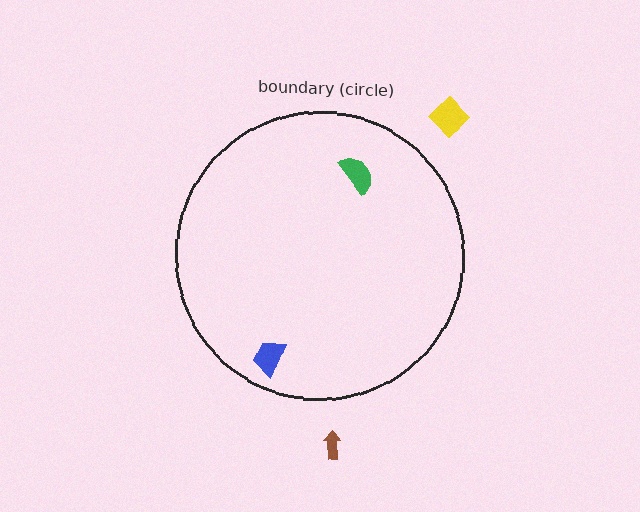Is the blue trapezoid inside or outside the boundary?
Inside.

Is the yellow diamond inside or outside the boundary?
Outside.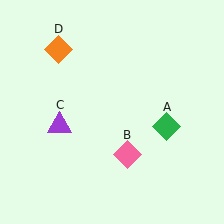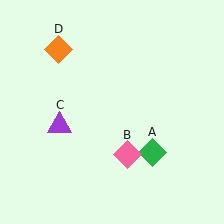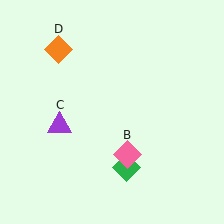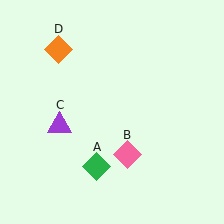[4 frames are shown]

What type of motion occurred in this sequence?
The green diamond (object A) rotated clockwise around the center of the scene.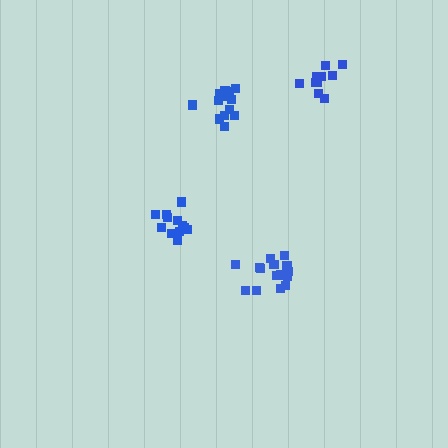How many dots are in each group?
Group 1: 16 dots, Group 2: 10 dots, Group 3: 15 dots, Group 4: 12 dots (53 total).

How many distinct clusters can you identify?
There are 4 distinct clusters.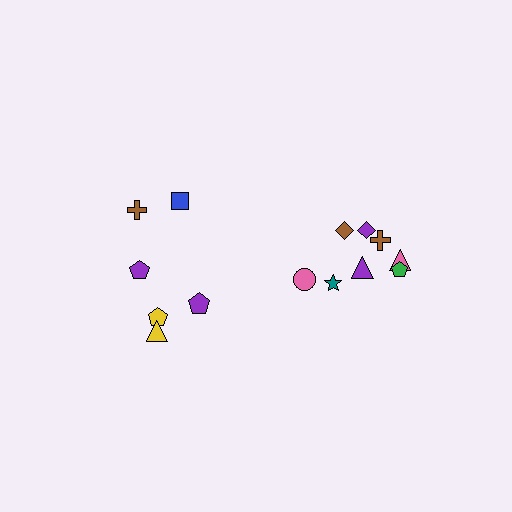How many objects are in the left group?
There are 6 objects.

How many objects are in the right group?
There are 8 objects.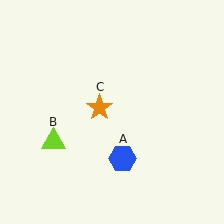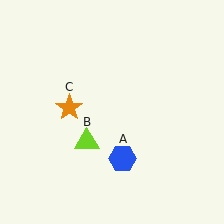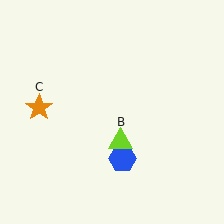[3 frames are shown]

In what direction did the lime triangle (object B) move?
The lime triangle (object B) moved right.